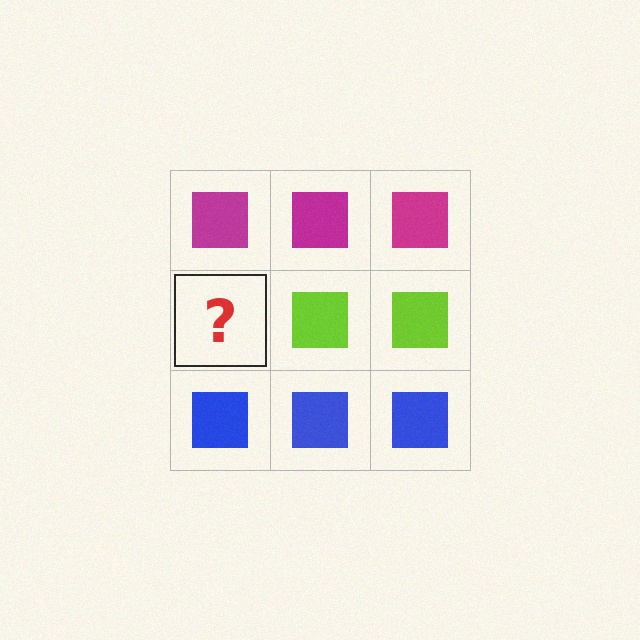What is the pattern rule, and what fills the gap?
The rule is that each row has a consistent color. The gap should be filled with a lime square.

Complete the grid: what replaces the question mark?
The question mark should be replaced with a lime square.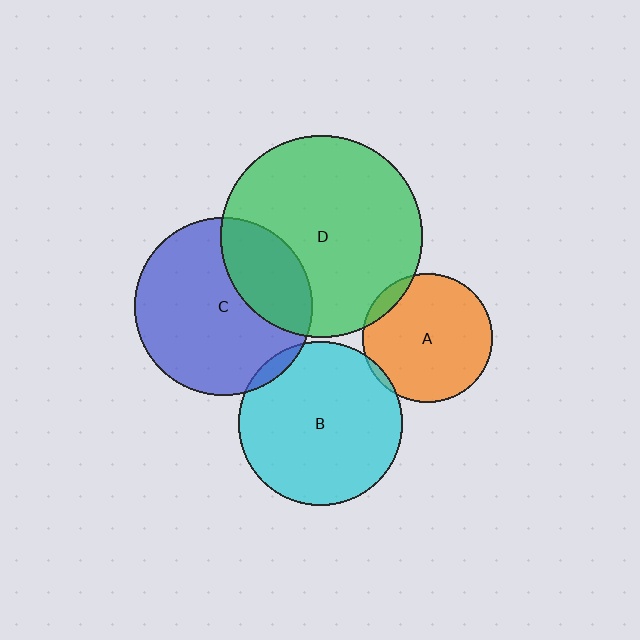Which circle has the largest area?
Circle D (green).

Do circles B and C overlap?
Yes.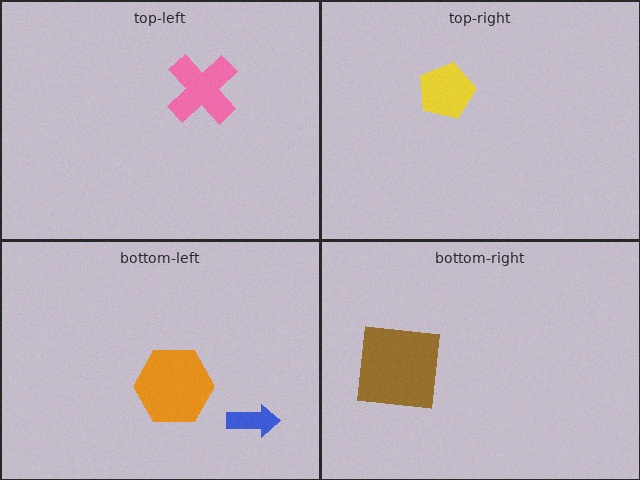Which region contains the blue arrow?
The bottom-left region.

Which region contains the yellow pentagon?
The top-right region.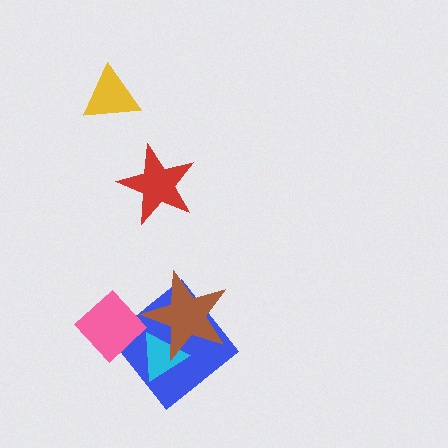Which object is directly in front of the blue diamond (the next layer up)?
The cyan triangle is directly in front of the blue diamond.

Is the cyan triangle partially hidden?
Yes, it is partially covered by another shape.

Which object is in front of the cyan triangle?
The brown star is in front of the cyan triangle.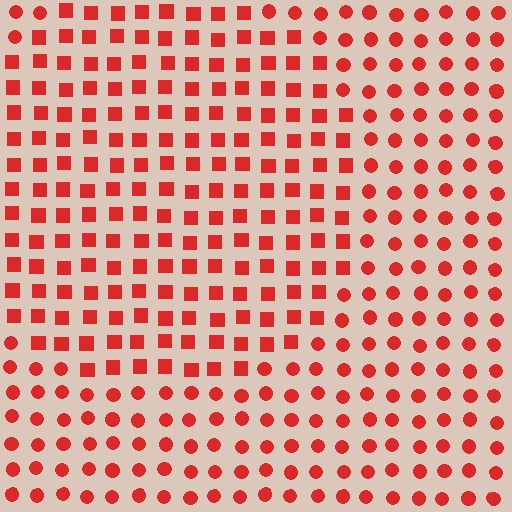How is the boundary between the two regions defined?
The boundary is defined by a change in element shape: squares inside vs. circles outside. All elements share the same color and spacing.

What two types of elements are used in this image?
The image uses squares inside the circle region and circles outside it.